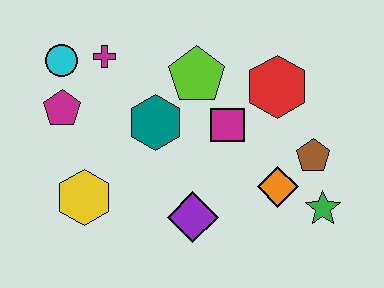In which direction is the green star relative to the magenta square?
The green star is to the right of the magenta square.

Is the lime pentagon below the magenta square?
No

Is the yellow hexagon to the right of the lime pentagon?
No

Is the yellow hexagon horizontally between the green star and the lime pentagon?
No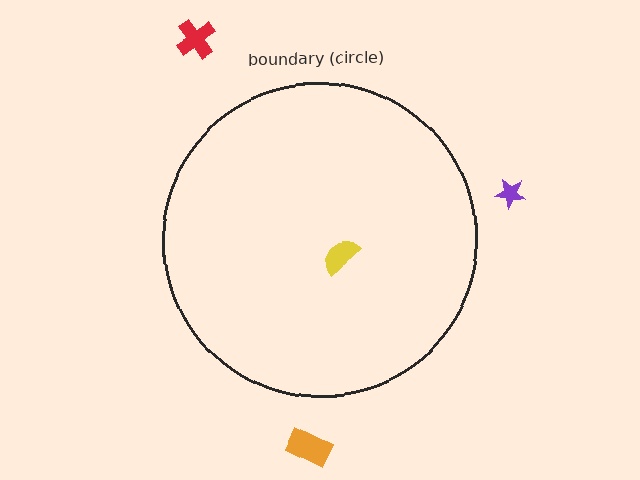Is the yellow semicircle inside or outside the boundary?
Inside.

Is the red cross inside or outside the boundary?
Outside.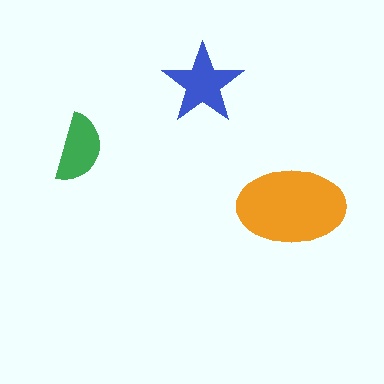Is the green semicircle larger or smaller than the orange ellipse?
Smaller.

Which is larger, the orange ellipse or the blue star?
The orange ellipse.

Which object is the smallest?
The green semicircle.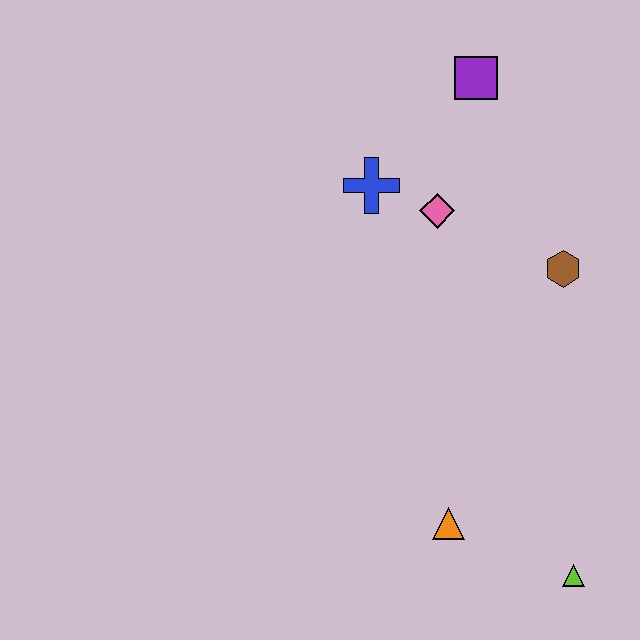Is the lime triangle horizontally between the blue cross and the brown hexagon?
No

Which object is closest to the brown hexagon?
The pink diamond is closest to the brown hexagon.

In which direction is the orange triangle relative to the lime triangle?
The orange triangle is to the left of the lime triangle.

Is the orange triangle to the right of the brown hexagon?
No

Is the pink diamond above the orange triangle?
Yes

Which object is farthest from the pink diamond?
The lime triangle is farthest from the pink diamond.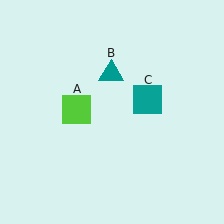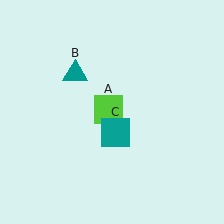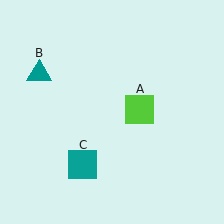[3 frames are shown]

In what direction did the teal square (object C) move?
The teal square (object C) moved down and to the left.